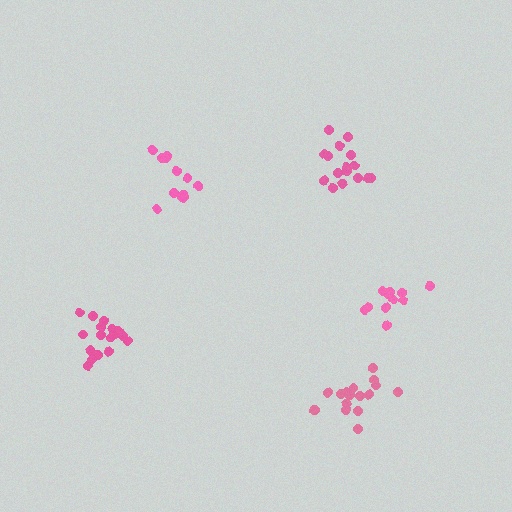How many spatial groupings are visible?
There are 5 spatial groupings.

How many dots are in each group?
Group 1: 16 dots, Group 2: 17 dots, Group 3: 11 dots, Group 4: 17 dots, Group 5: 12 dots (73 total).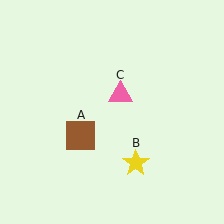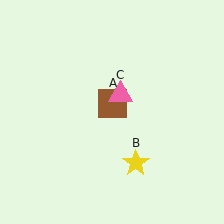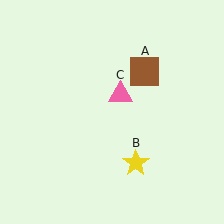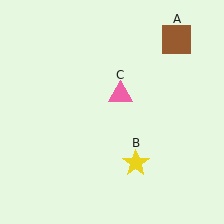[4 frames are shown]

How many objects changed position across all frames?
1 object changed position: brown square (object A).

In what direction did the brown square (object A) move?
The brown square (object A) moved up and to the right.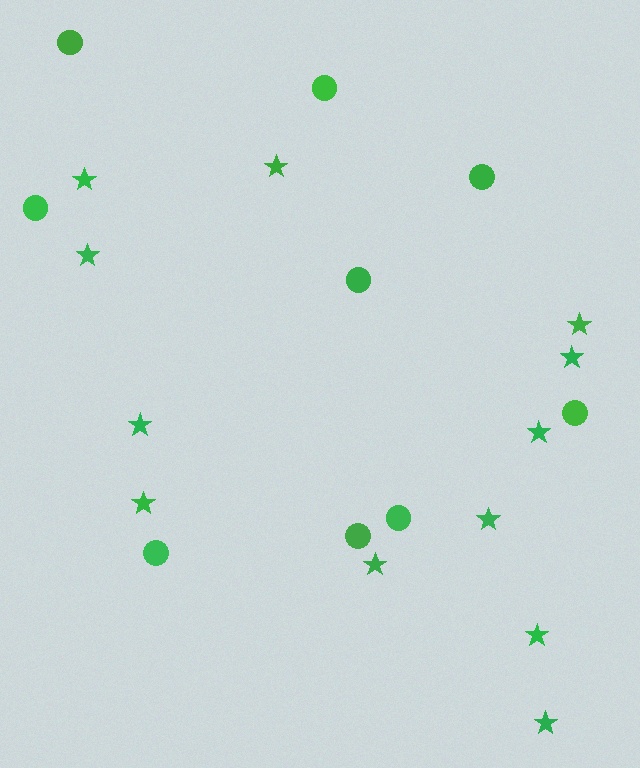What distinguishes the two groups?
There are 2 groups: one group of stars (12) and one group of circles (9).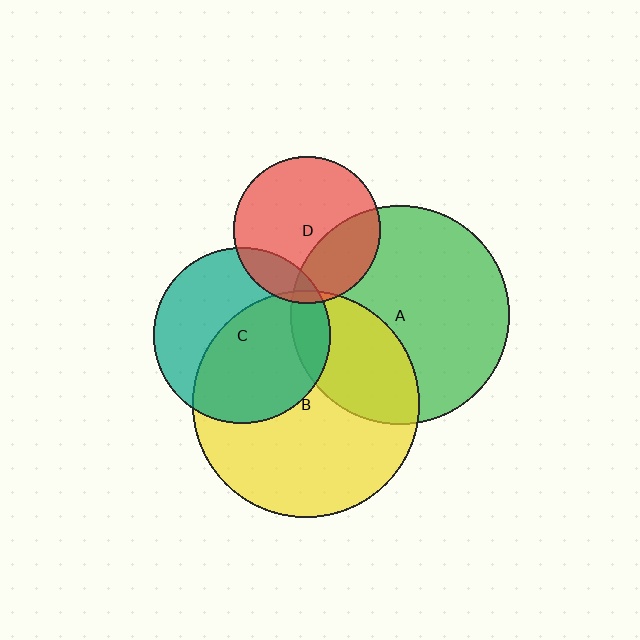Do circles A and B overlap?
Yes.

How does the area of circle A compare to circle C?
Approximately 1.5 times.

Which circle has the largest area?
Circle B (yellow).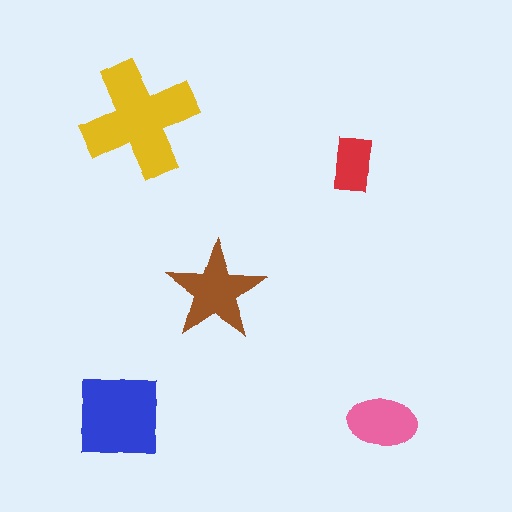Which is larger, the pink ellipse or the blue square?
The blue square.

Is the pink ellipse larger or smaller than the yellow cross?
Smaller.